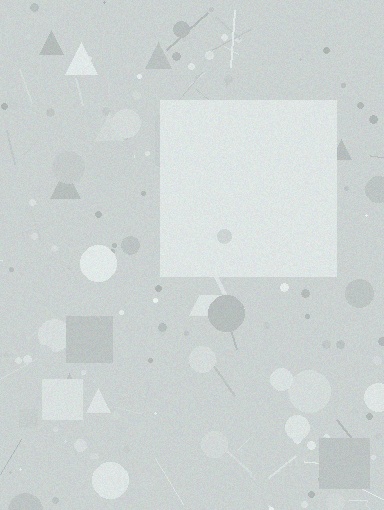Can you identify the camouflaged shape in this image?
The camouflaged shape is a square.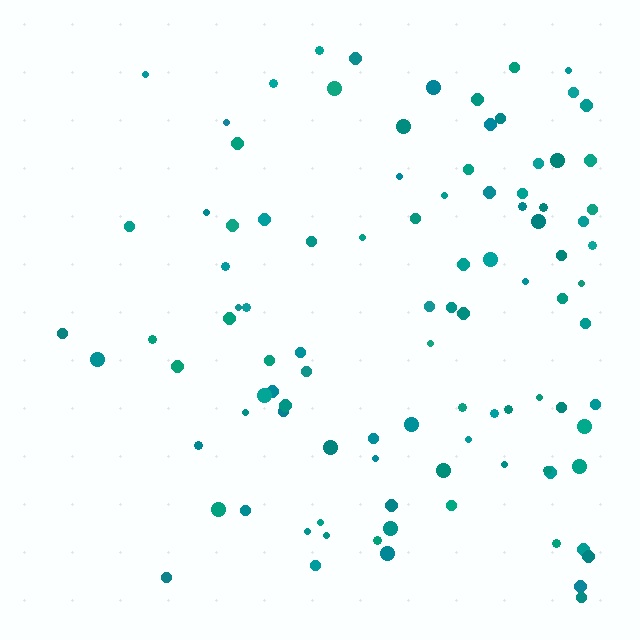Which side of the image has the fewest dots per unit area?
The left.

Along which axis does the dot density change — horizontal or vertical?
Horizontal.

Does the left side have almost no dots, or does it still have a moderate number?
Still a moderate number, just noticeably fewer than the right.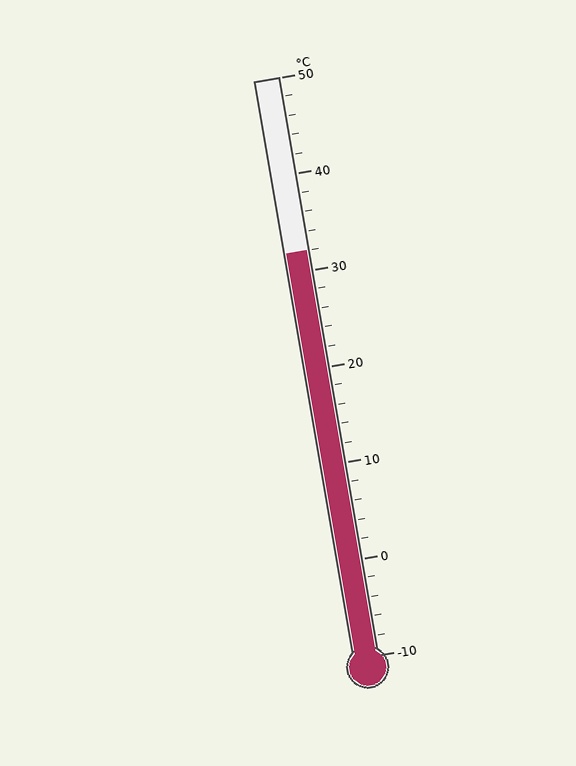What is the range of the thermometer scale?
The thermometer scale ranges from -10°C to 50°C.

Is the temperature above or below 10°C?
The temperature is above 10°C.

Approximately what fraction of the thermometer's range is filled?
The thermometer is filled to approximately 70% of its range.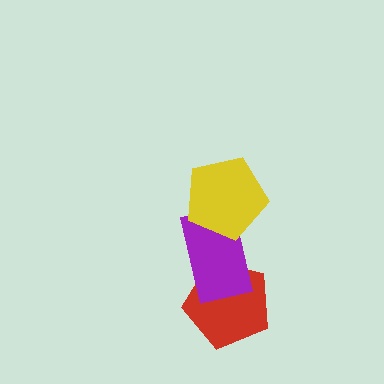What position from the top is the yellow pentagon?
The yellow pentagon is 1st from the top.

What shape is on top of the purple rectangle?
The yellow pentagon is on top of the purple rectangle.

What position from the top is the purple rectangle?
The purple rectangle is 2nd from the top.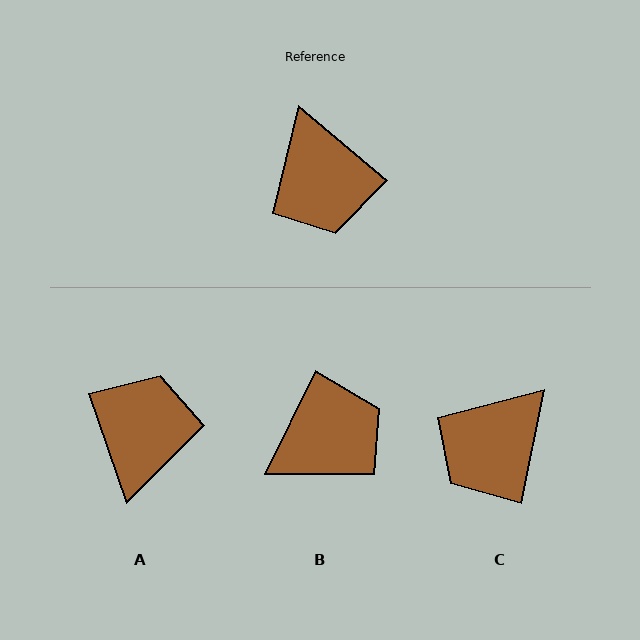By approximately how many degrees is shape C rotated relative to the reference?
Approximately 62 degrees clockwise.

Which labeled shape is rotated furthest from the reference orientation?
A, about 149 degrees away.